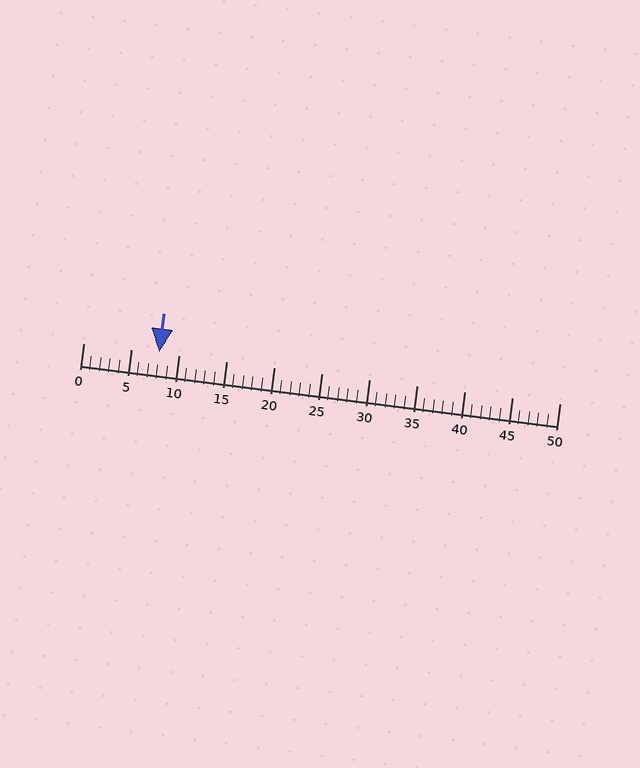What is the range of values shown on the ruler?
The ruler shows values from 0 to 50.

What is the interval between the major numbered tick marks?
The major tick marks are spaced 5 units apart.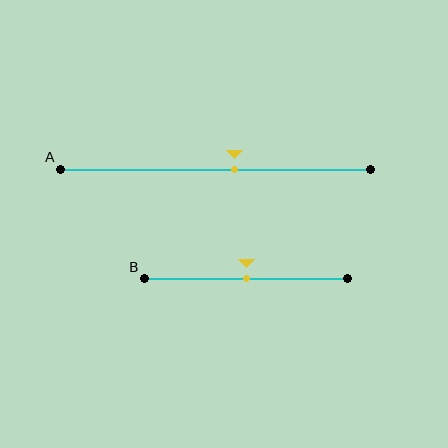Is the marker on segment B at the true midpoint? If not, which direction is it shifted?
Yes, the marker on segment B is at the true midpoint.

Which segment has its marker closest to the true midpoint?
Segment B has its marker closest to the true midpoint.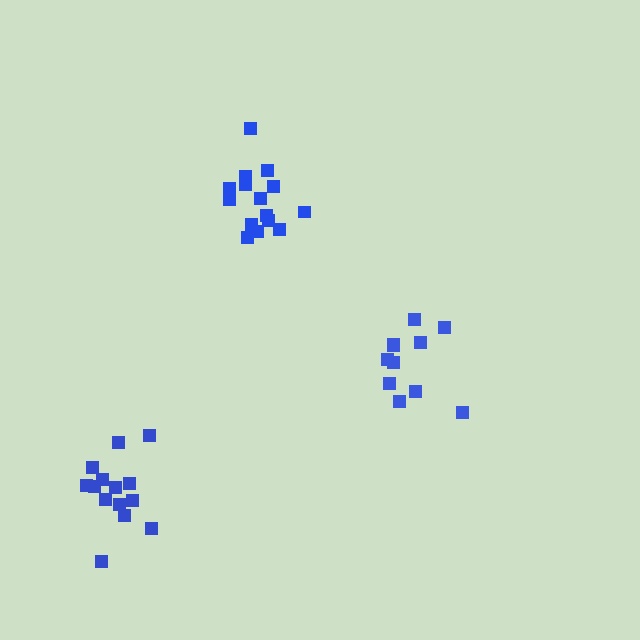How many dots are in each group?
Group 1: 11 dots, Group 2: 15 dots, Group 3: 14 dots (40 total).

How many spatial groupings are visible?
There are 3 spatial groupings.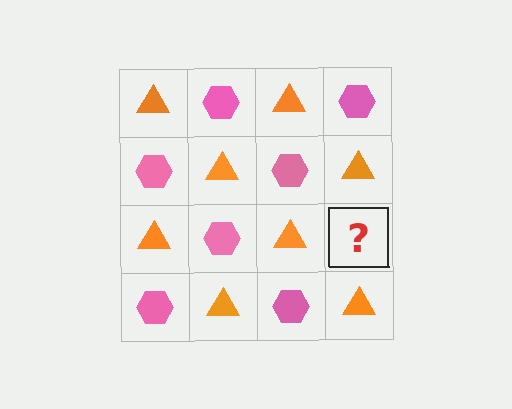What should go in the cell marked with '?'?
The missing cell should contain a pink hexagon.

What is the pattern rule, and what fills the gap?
The rule is that it alternates orange triangle and pink hexagon in a checkerboard pattern. The gap should be filled with a pink hexagon.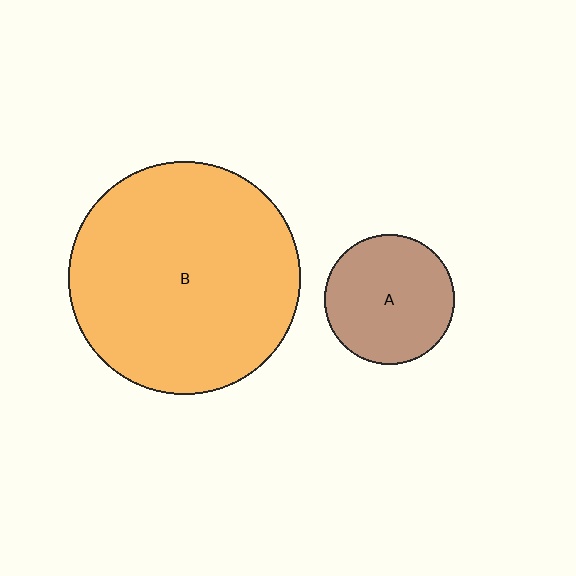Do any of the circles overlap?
No, none of the circles overlap.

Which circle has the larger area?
Circle B (orange).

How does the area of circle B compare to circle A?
Approximately 3.2 times.